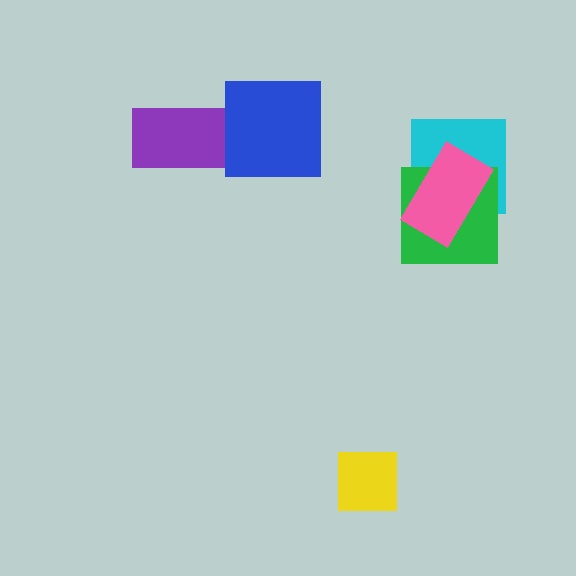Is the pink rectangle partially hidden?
No, no other shape covers it.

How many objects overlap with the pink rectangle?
2 objects overlap with the pink rectangle.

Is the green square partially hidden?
Yes, it is partially covered by another shape.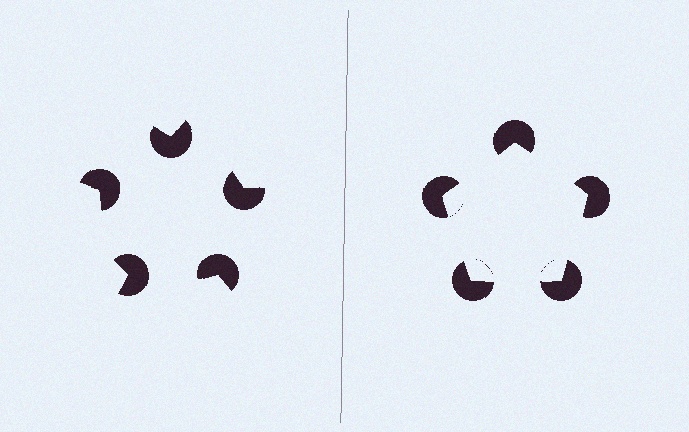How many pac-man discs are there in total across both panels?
10 — 5 on each side.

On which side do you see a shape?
An illusory pentagon appears on the right side. On the left side the wedge cuts are rotated, so no coherent shape forms.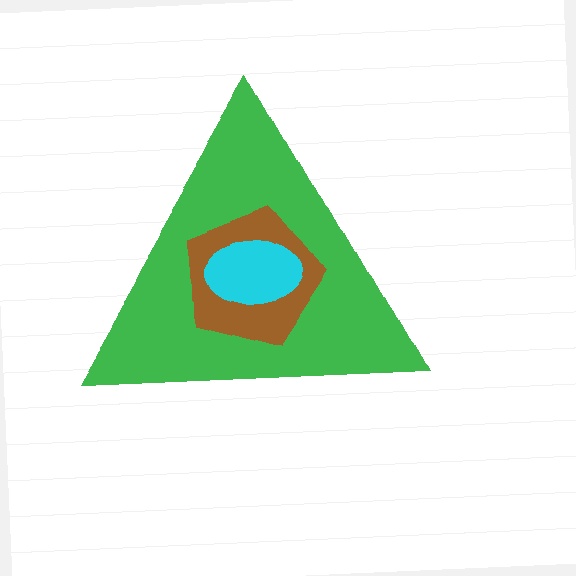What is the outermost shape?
The green triangle.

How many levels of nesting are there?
3.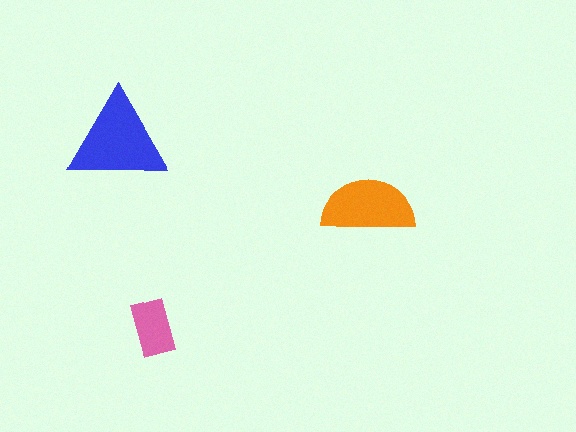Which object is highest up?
The blue triangle is topmost.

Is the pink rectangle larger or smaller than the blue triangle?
Smaller.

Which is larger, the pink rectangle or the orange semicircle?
The orange semicircle.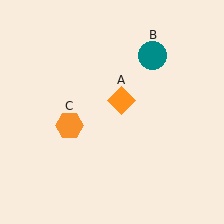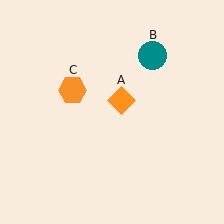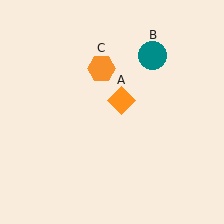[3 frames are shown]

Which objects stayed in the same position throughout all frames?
Orange diamond (object A) and teal circle (object B) remained stationary.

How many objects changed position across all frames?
1 object changed position: orange hexagon (object C).